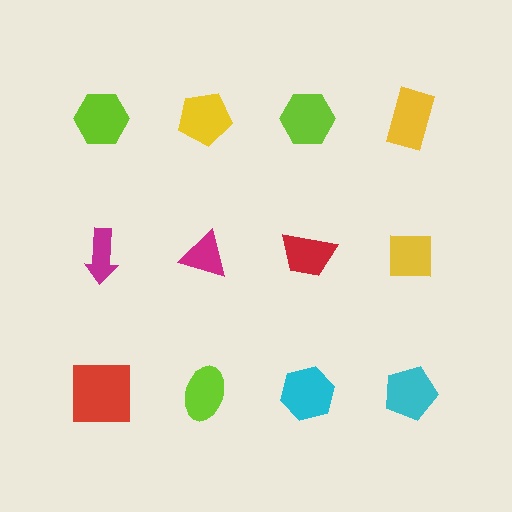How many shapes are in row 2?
4 shapes.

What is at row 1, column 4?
A yellow rectangle.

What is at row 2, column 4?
A yellow square.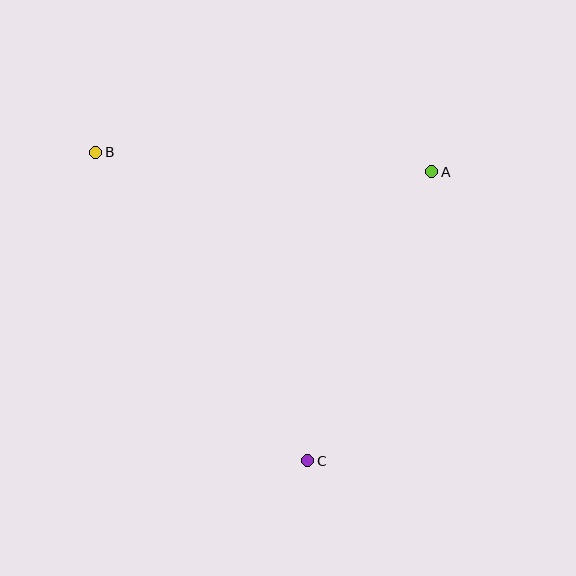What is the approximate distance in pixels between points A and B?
The distance between A and B is approximately 336 pixels.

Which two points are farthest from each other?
Points B and C are farthest from each other.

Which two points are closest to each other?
Points A and C are closest to each other.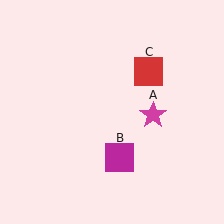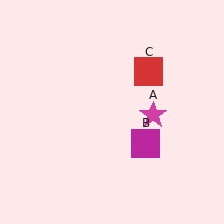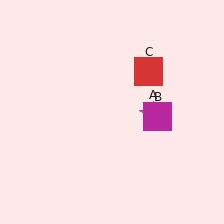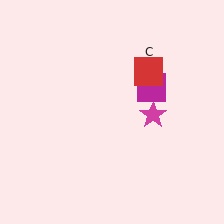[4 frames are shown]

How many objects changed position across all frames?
1 object changed position: magenta square (object B).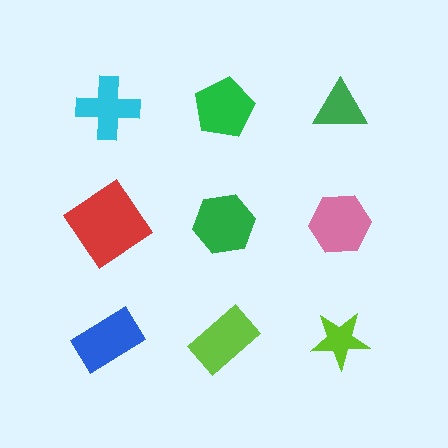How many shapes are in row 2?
3 shapes.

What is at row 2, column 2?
A green hexagon.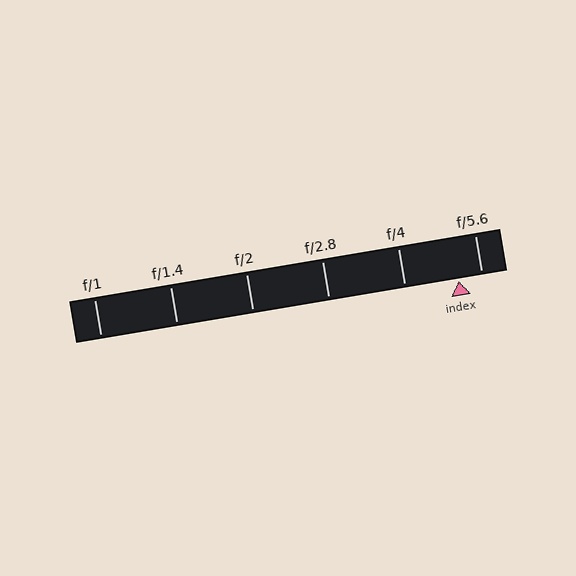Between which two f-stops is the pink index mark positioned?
The index mark is between f/4 and f/5.6.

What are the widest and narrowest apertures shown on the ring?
The widest aperture shown is f/1 and the narrowest is f/5.6.